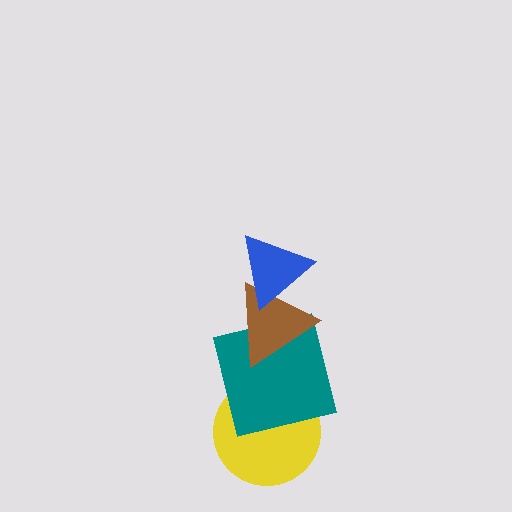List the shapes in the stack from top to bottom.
From top to bottom: the blue triangle, the brown triangle, the teal square, the yellow circle.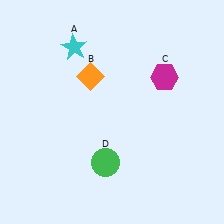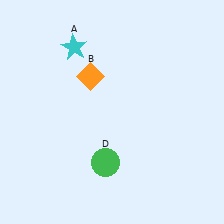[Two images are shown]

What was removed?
The magenta hexagon (C) was removed in Image 2.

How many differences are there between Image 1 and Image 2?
There is 1 difference between the two images.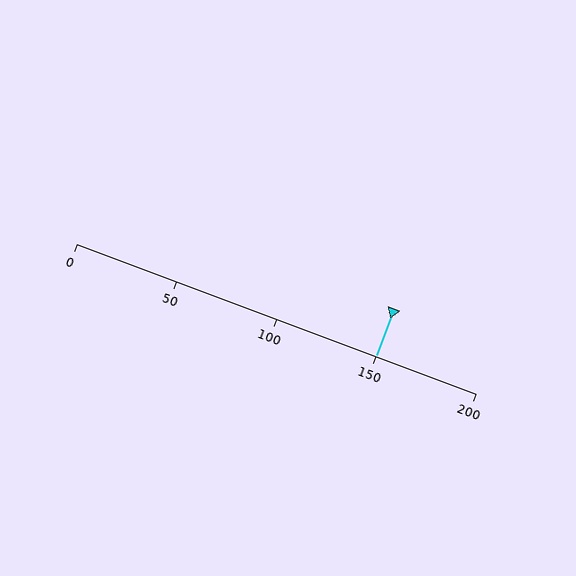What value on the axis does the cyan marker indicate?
The marker indicates approximately 150.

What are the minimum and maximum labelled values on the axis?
The axis runs from 0 to 200.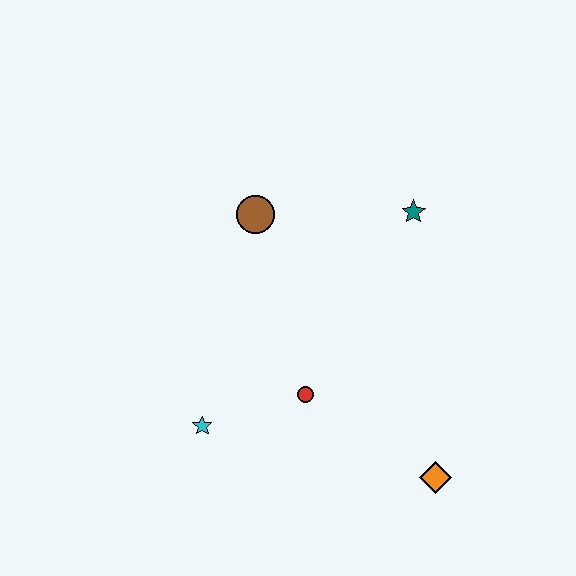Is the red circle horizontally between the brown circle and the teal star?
Yes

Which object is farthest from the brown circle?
The orange diamond is farthest from the brown circle.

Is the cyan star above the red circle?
No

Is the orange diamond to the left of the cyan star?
No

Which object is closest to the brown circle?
The teal star is closest to the brown circle.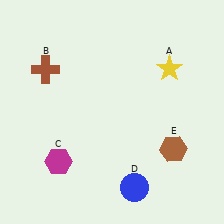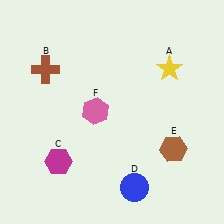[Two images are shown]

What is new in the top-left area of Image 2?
A pink hexagon (F) was added in the top-left area of Image 2.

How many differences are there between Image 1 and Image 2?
There is 1 difference between the two images.